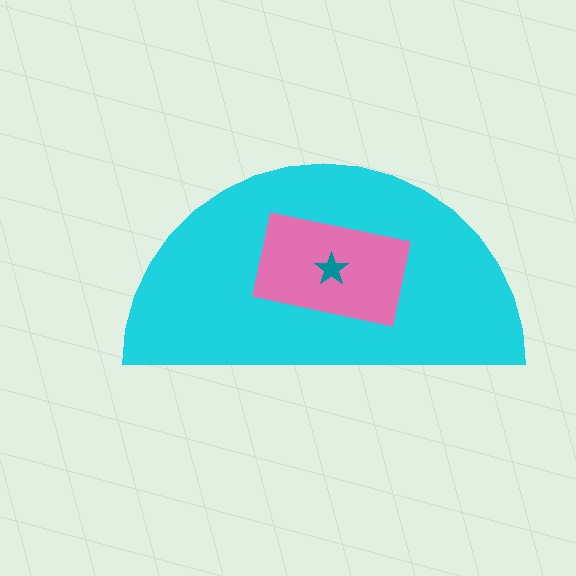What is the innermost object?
The teal star.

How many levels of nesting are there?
3.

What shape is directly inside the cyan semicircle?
The pink rectangle.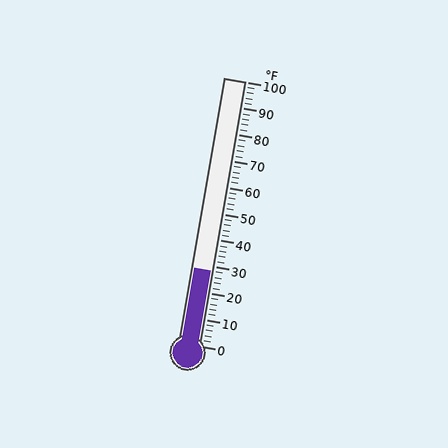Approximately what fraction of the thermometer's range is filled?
The thermometer is filled to approximately 30% of its range.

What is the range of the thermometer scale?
The thermometer scale ranges from 0°F to 100°F.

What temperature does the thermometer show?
The thermometer shows approximately 28°F.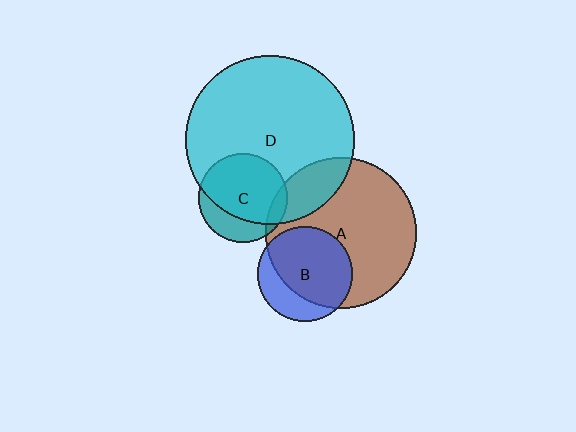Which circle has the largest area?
Circle D (cyan).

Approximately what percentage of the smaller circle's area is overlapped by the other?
Approximately 75%.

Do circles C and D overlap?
Yes.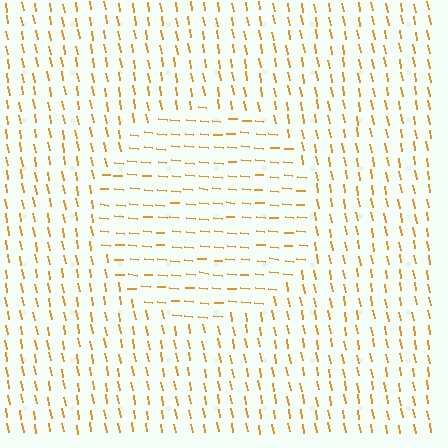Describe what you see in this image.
The image is filled with small orange line segments. A circle region in the image has lines oriented differently from the surrounding lines, creating a visible texture boundary.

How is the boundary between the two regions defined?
The boundary is defined purely by a change in line orientation (approximately 74 degrees difference). All lines are the same color and thickness.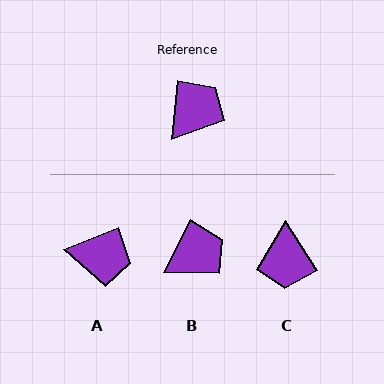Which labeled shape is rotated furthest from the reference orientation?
C, about 141 degrees away.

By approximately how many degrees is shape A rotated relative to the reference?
Approximately 62 degrees clockwise.